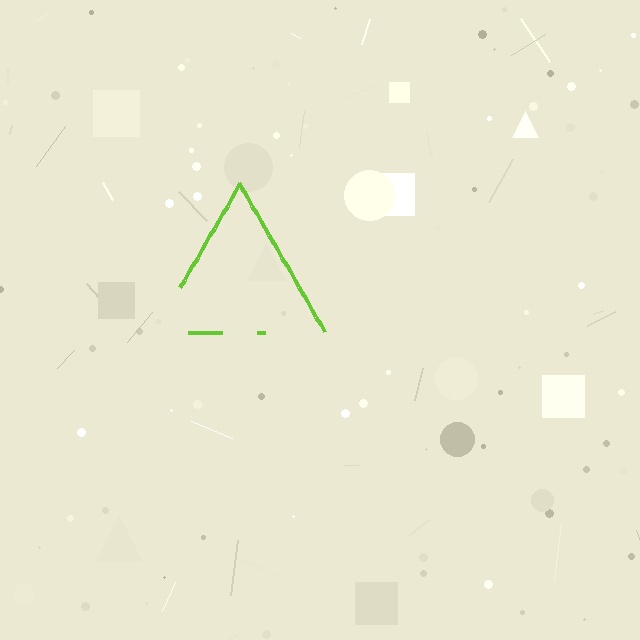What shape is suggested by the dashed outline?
The dashed outline suggests a triangle.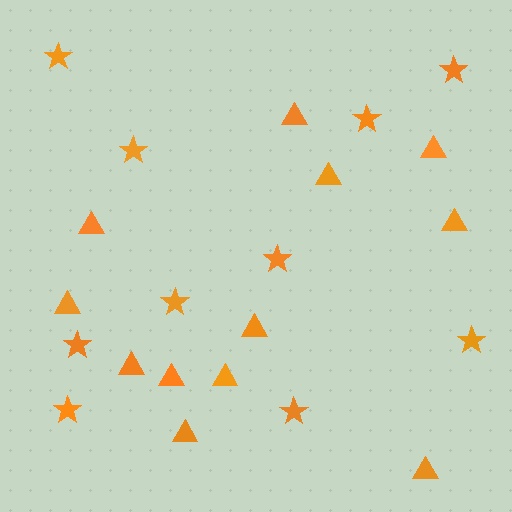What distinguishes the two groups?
There are 2 groups: one group of stars (10) and one group of triangles (12).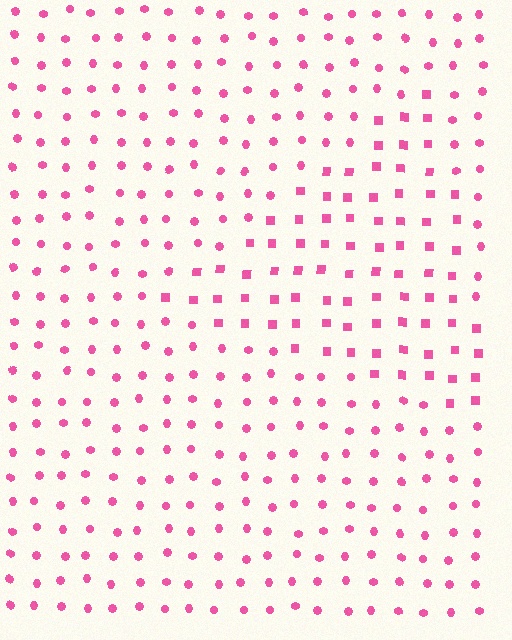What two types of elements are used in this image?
The image uses squares inside the triangle region and circles outside it.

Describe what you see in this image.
The image is filled with small pink elements arranged in a uniform grid. A triangle-shaped region contains squares, while the surrounding area contains circles. The boundary is defined purely by the change in element shape.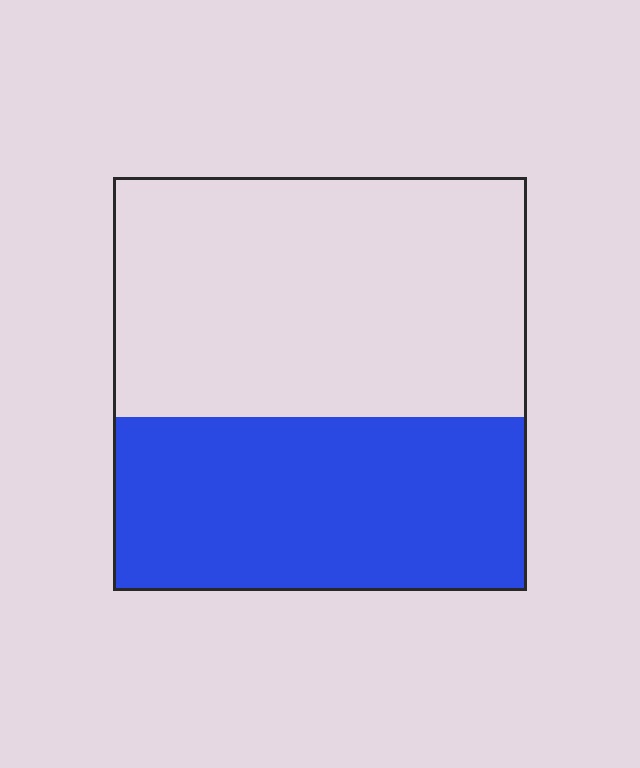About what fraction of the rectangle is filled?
About two fifths (2/5).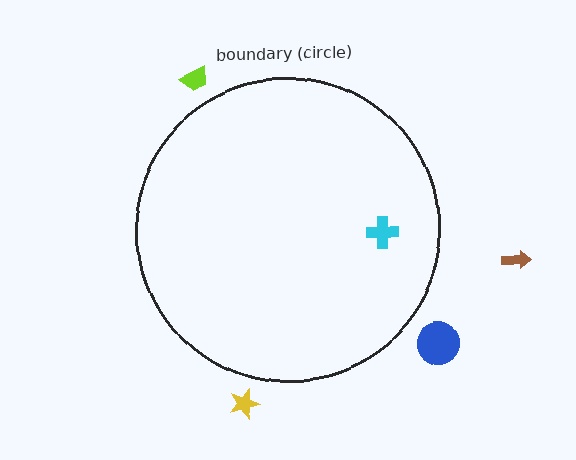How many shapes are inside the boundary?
1 inside, 4 outside.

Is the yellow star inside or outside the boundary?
Outside.